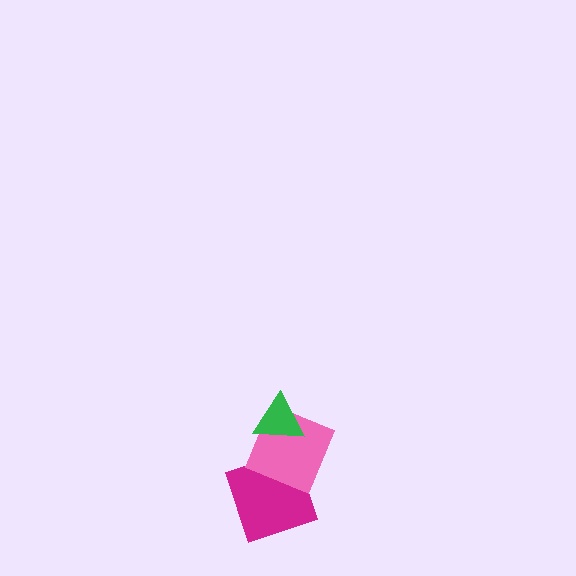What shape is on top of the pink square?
The green triangle is on top of the pink square.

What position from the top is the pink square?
The pink square is 2nd from the top.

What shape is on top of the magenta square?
The pink square is on top of the magenta square.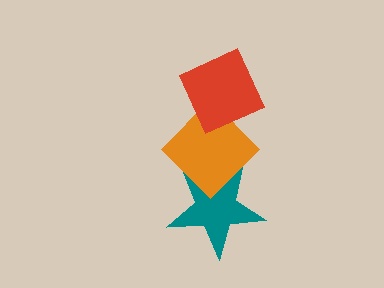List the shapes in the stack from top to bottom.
From top to bottom: the red diamond, the orange diamond, the teal star.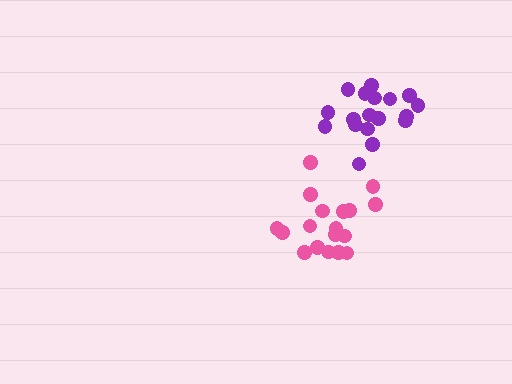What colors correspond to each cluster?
The clusters are colored: pink, purple.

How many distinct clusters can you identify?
There are 2 distinct clusters.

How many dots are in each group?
Group 1: 18 dots, Group 2: 18 dots (36 total).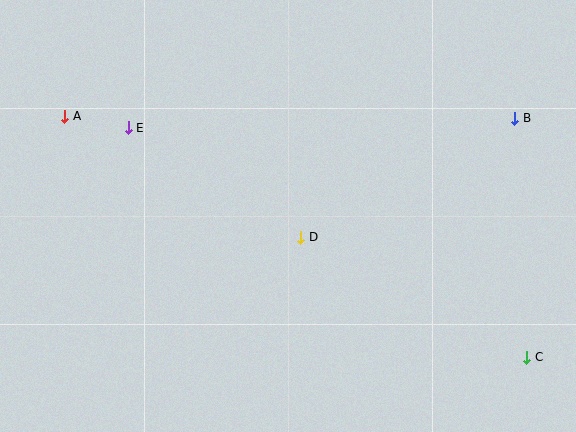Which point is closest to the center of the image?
Point D at (301, 237) is closest to the center.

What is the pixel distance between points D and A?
The distance between D and A is 265 pixels.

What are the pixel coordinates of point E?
Point E is at (128, 128).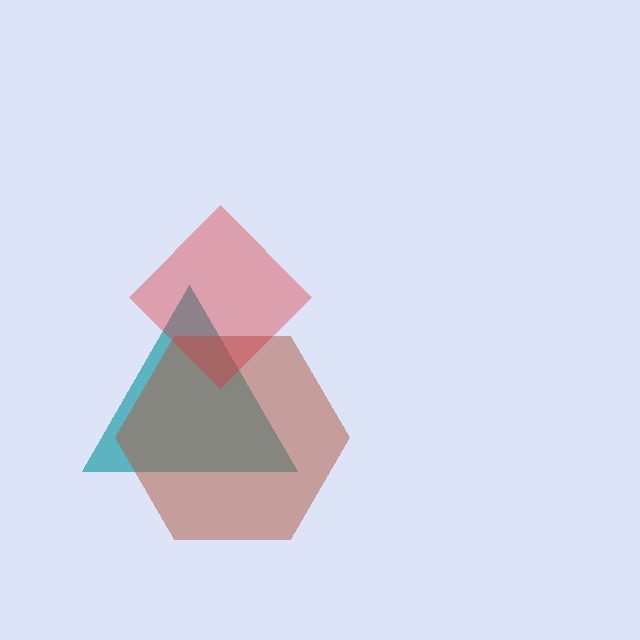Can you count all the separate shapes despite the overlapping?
Yes, there are 3 separate shapes.